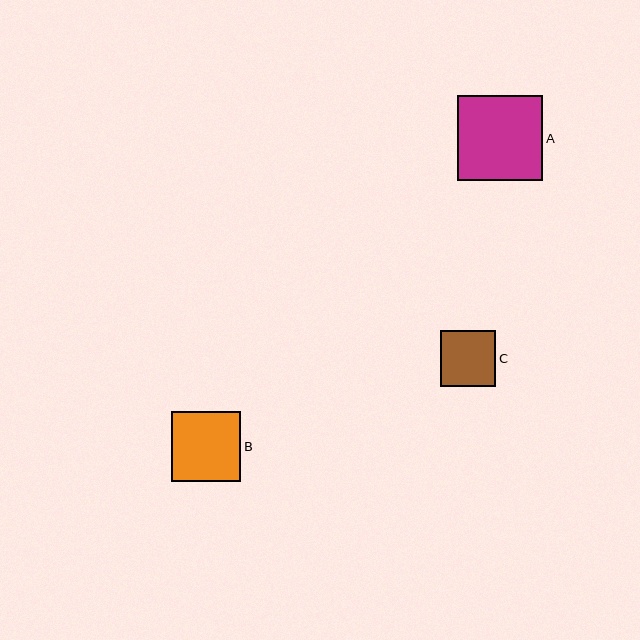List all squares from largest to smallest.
From largest to smallest: A, B, C.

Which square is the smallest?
Square C is the smallest with a size of approximately 55 pixels.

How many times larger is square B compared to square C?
Square B is approximately 1.3 times the size of square C.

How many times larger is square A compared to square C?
Square A is approximately 1.5 times the size of square C.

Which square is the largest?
Square A is the largest with a size of approximately 85 pixels.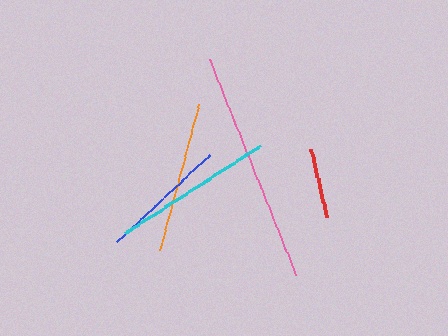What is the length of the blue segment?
The blue segment is approximately 129 pixels long.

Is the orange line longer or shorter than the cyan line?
The cyan line is longer than the orange line.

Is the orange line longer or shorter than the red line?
The orange line is longer than the red line.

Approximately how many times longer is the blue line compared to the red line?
The blue line is approximately 1.9 times the length of the red line.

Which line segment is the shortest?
The red line is the shortest at approximately 69 pixels.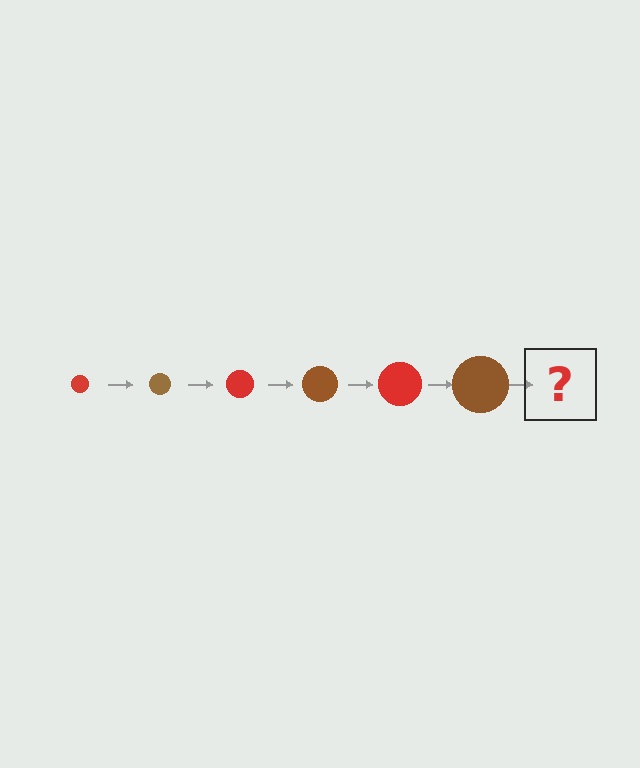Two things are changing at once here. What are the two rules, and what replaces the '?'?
The two rules are that the circle grows larger each step and the color cycles through red and brown. The '?' should be a red circle, larger than the previous one.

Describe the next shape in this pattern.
It should be a red circle, larger than the previous one.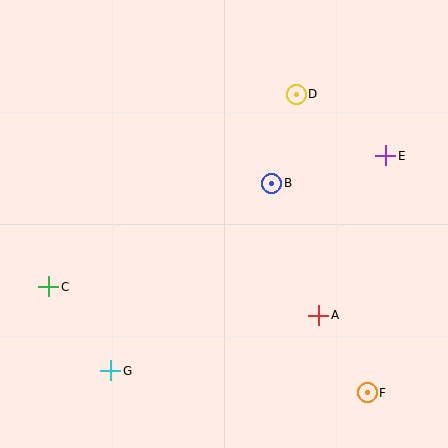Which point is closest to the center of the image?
Point B at (272, 183) is closest to the center.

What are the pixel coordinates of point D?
Point D is at (296, 94).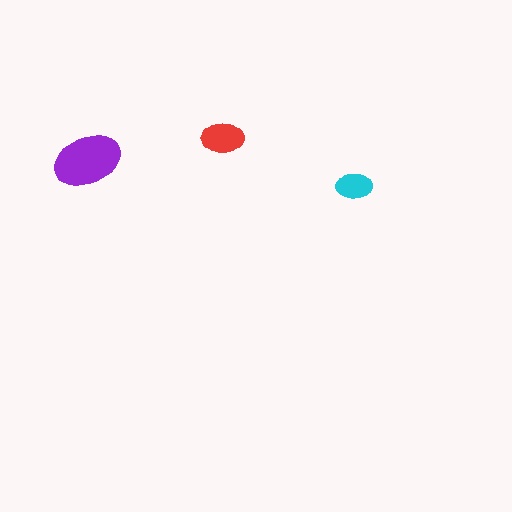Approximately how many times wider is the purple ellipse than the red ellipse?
About 1.5 times wider.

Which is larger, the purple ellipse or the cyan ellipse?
The purple one.